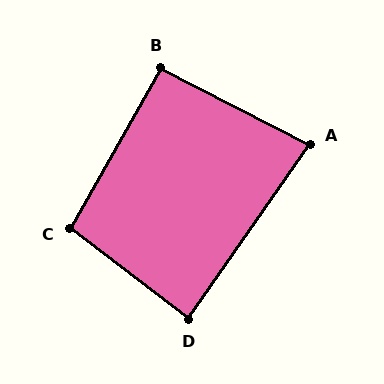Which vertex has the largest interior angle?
C, at approximately 98 degrees.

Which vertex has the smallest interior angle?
A, at approximately 82 degrees.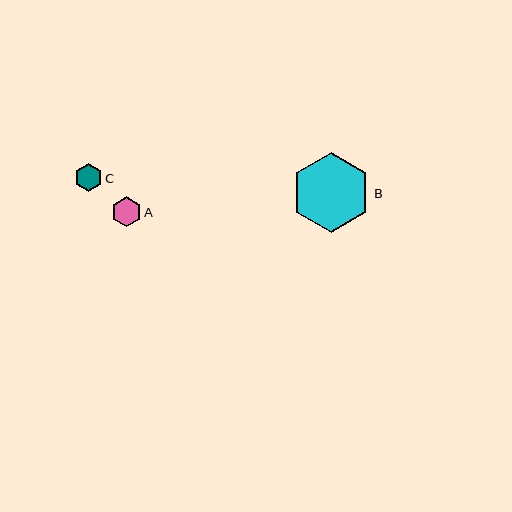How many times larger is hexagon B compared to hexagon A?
Hexagon B is approximately 2.6 times the size of hexagon A.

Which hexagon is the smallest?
Hexagon C is the smallest with a size of approximately 27 pixels.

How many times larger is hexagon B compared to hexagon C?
Hexagon B is approximately 2.9 times the size of hexagon C.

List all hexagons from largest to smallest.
From largest to smallest: B, A, C.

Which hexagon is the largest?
Hexagon B is the largest with a size of approximately 79 pixels.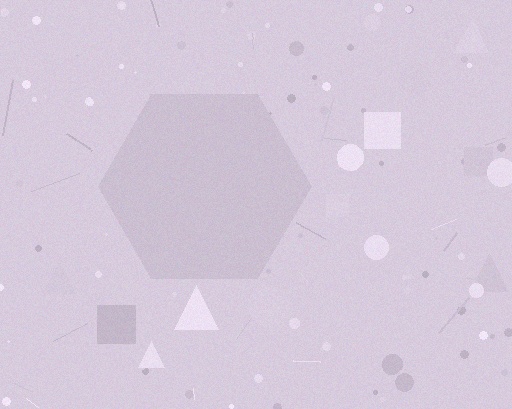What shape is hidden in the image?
A hexagon is hidden in the image.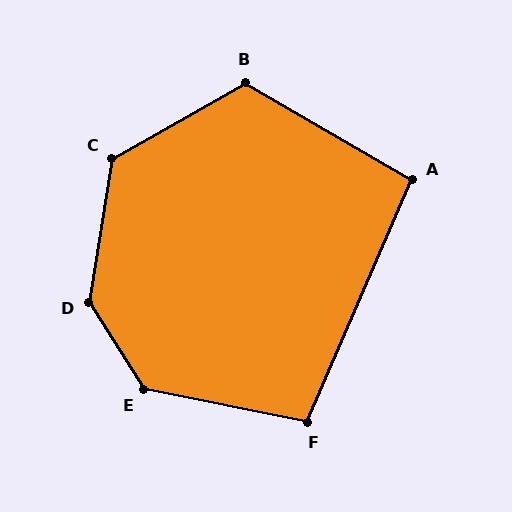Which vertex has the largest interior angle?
D, at approximately 138 degrees.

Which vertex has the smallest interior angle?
A, at approximately 97 degrees.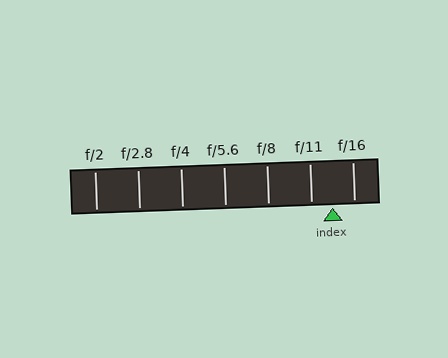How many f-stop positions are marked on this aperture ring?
There are 7 f-stop positions marked.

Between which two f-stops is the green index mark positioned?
The index mark is between f/11 and f/16.